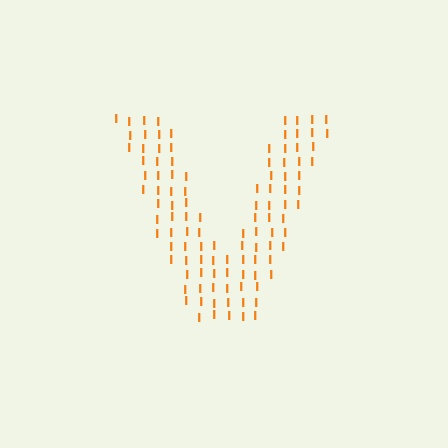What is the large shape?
The large shape is the letter V.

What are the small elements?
The small elements are letter I's.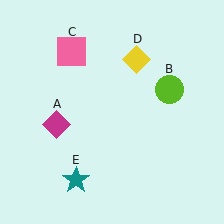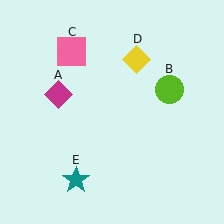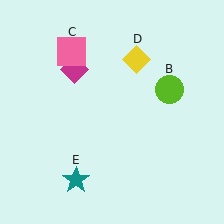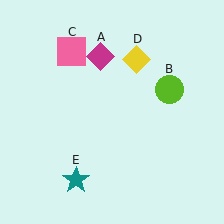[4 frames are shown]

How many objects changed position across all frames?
1 object changed position: magenta diamond (object A).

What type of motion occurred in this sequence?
The magenta diamond (object A) rotated clockwise around the center of the scene.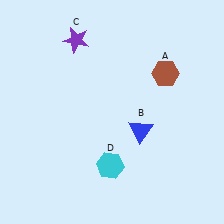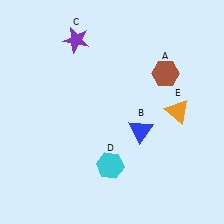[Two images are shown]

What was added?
An orange triangle (E) was added in Image 2.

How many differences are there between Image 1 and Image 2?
There is 1 difference between the two images.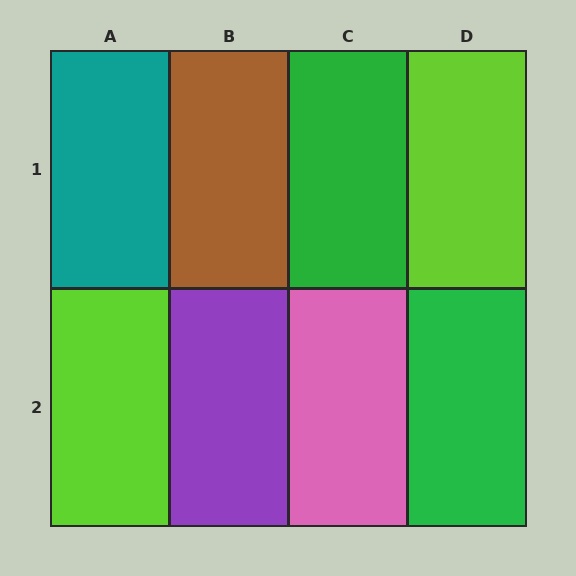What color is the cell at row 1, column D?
Lime.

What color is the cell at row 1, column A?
Teal.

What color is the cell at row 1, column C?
Green.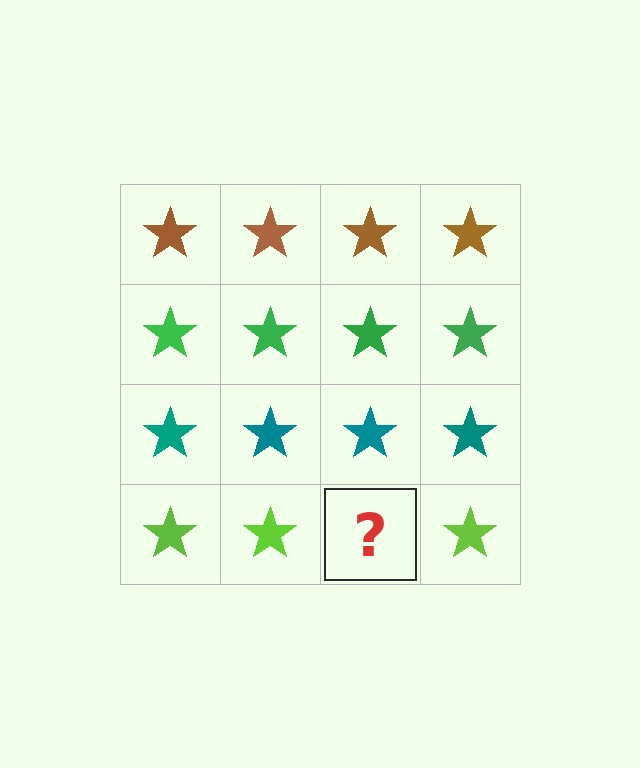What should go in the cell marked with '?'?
The missing cell should contain a lime star.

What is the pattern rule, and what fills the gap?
The rule is that each row has a consistent color. The gap should be filled with a lime star.